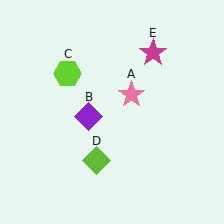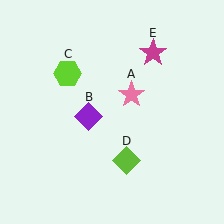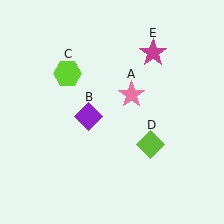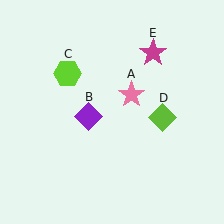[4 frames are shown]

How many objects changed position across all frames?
1 object changed position: lime diamond (object D).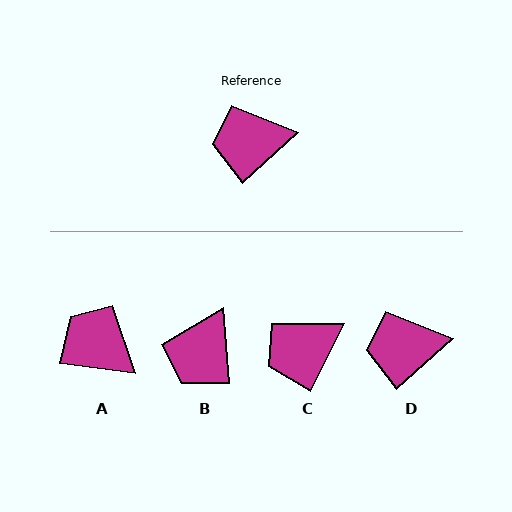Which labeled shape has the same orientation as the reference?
D.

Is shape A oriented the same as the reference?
No, it is off by about 50 degrees.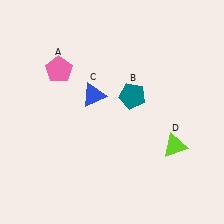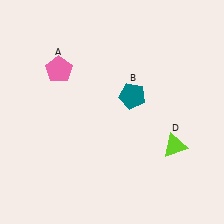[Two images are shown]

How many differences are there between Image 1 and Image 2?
There is 1 difference between the two images.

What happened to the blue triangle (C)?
The blue triangle (C) was removed in Image 2. It was in the top-left area of Image 1.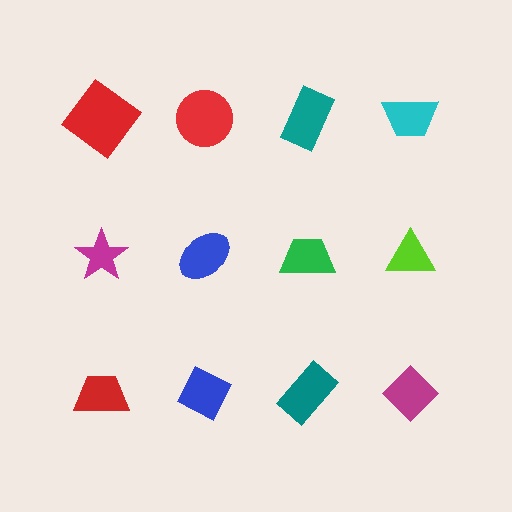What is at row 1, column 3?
A teal rectangle.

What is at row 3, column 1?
A red trapezoid.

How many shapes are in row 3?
4 shapes.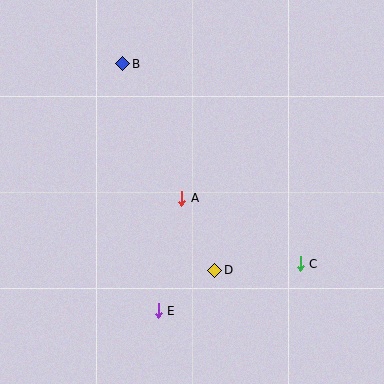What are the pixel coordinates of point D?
Point D is at (215, 270).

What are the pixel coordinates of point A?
Point A is at (182, 198).